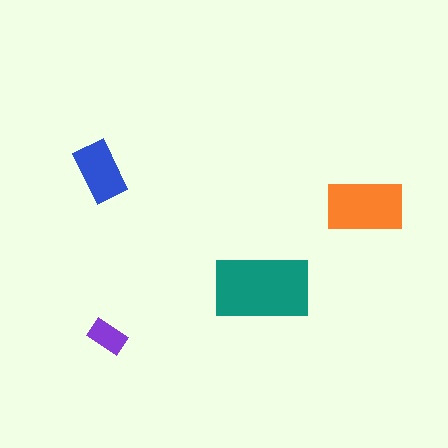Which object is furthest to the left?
The blue rectangle is leftmost.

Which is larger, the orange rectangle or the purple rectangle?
The orange one.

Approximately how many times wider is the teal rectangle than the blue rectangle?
About 1.5 times wider.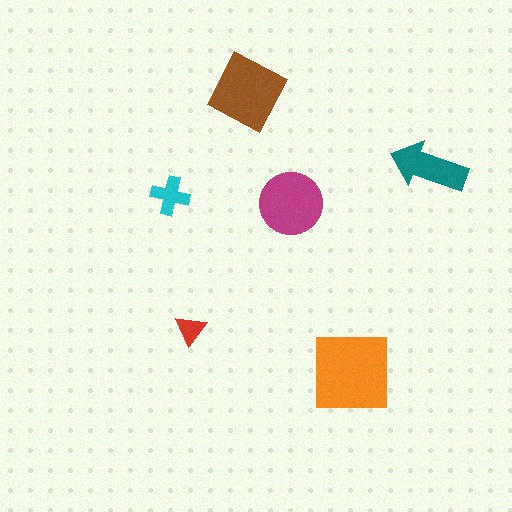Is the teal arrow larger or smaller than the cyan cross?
Larger.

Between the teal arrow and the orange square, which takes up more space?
The orange square.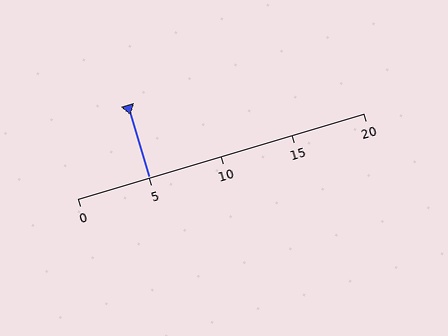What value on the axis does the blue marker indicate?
The marker indicates approximately 5.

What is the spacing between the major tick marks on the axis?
The major ticks are spaced 5 apart.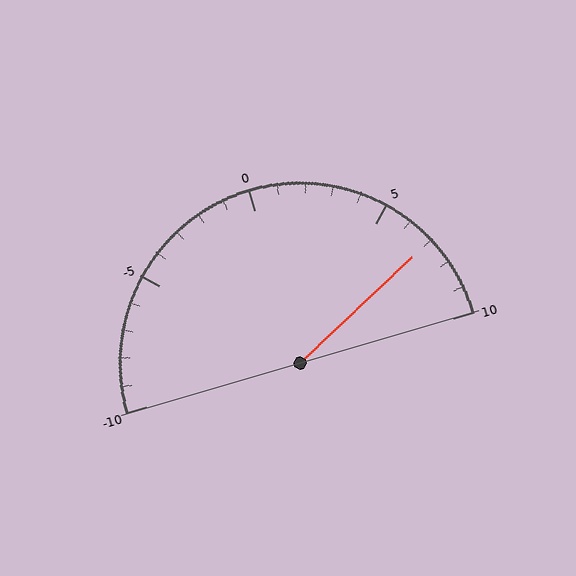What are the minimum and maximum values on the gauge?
The gauge ranges from -10 to 10.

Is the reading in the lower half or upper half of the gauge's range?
The reading is in the upper half of the range (-10 to 10).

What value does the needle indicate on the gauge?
The needle indicates approximately 7.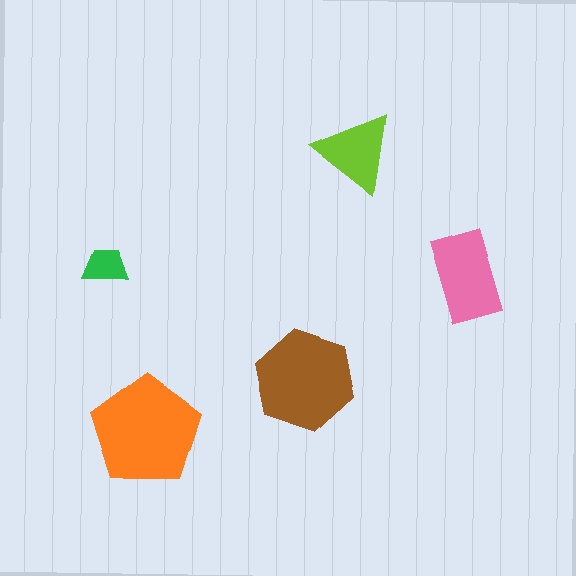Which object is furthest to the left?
The green trapezoid is leftmost.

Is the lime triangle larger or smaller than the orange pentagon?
Smaller.